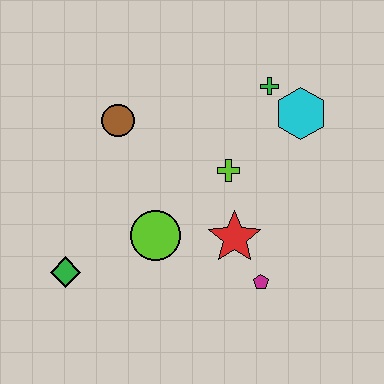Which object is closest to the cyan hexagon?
The green cross is closest to the cyan hexagon.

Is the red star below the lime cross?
Yes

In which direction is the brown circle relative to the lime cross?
The brown circle is to the left of the lime cross.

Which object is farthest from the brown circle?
The magenta pentagon is farthest from the brown circle.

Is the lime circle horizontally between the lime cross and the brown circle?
Yes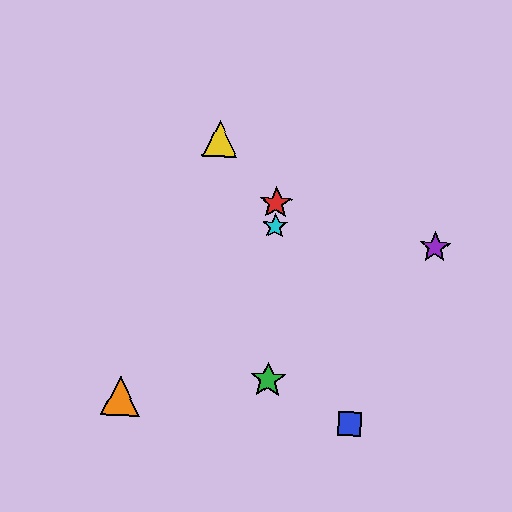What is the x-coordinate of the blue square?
The blue square is at x≈349.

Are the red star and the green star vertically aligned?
Yes, both are at x≈276.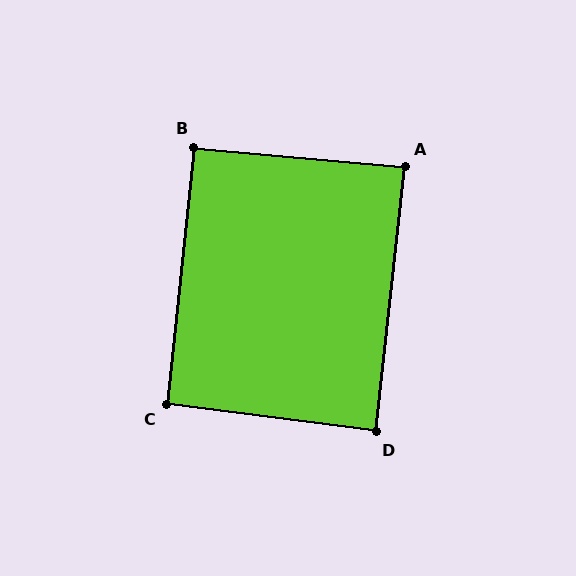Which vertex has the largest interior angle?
B, at approximately 91 degrees.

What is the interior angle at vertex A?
Approximately 89 degrees (approximately right).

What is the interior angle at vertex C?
Approximately 91 degrees (approximately right).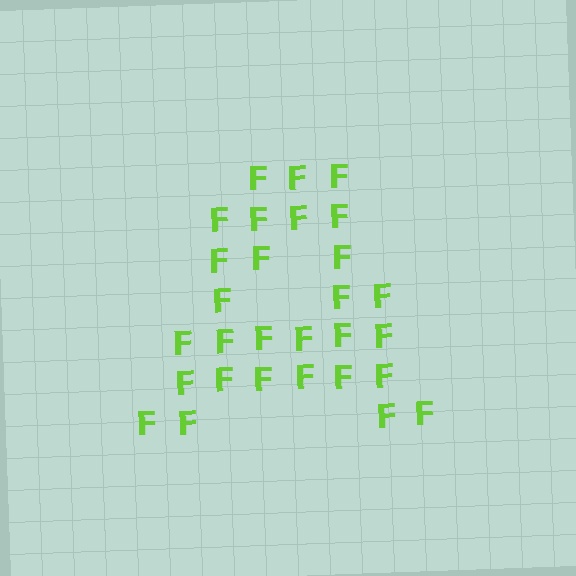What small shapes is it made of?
It is made of small letter F's.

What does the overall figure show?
The overall figure shows the letter A.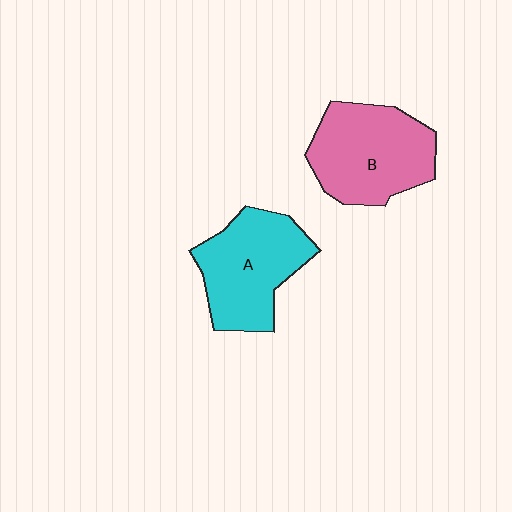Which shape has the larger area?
Shape B (pink).